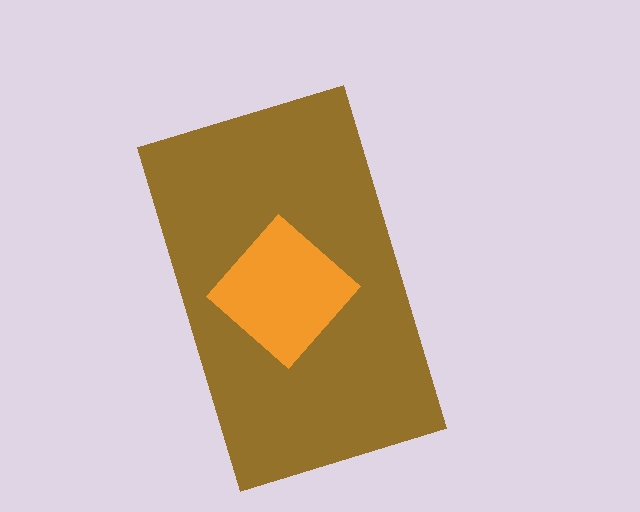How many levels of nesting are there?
2.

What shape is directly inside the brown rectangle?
The orange diamond.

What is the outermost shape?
The brown rectangle.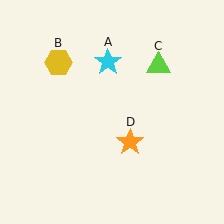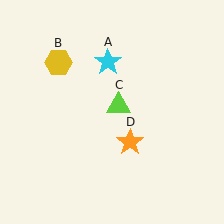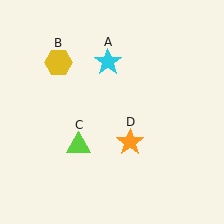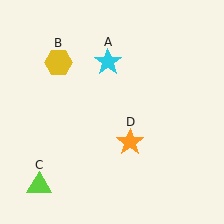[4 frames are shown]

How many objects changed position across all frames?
1 object changed position: lime triangle (object C).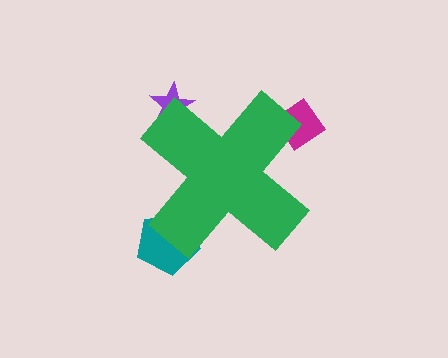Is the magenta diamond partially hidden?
Yes, the magenta diamond is partially hidden behind the green cross.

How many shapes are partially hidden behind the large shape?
3 shapes are partially hidden.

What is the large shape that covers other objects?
A green cross.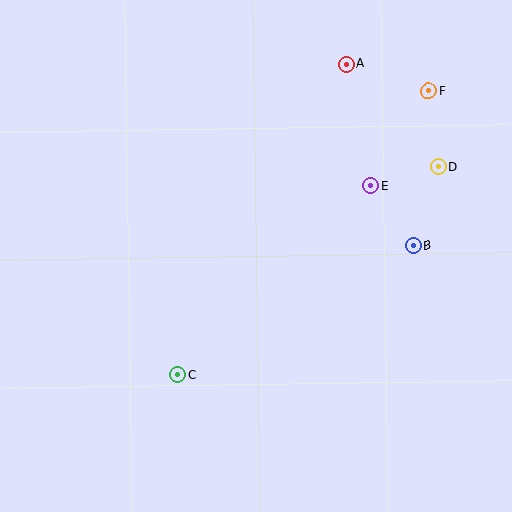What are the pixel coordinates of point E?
Point E is at (371, 186).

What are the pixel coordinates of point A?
Point A is at (347, 64).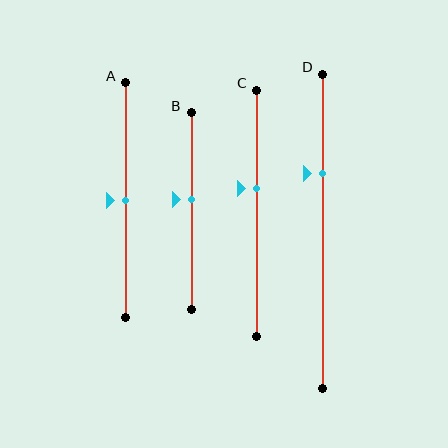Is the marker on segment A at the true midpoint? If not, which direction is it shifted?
Yes, the marker on segment A is at the true midpoint.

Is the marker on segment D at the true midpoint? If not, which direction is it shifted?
No, the marker on segment D is shifted upward by about 18% of the segment length.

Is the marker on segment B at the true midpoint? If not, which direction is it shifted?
No, the marker on segment B is shifted upward by about 6% of the segment length.